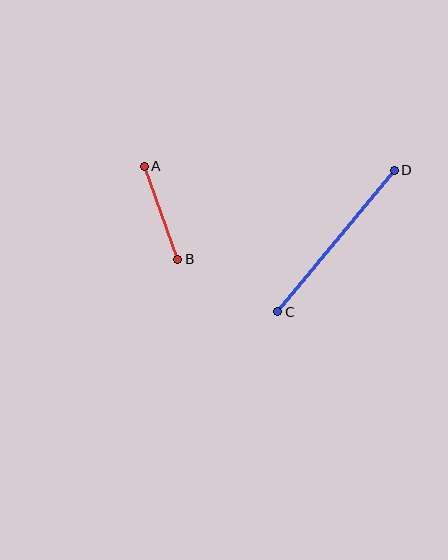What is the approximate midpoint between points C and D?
The midpoint is at approximately (336, 241) pixels.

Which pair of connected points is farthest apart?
Points C and D are farthest apart.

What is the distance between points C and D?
The distance is approximately 183 pixels.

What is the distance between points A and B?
The distance is approximately 99 pixels.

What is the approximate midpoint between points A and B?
The midpoint is at approximately (161, 213) pixels.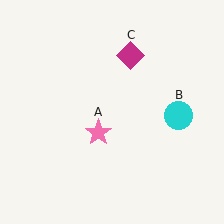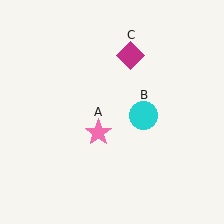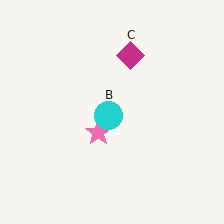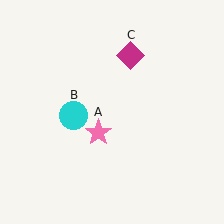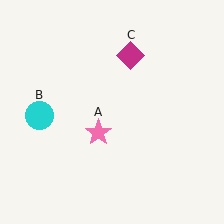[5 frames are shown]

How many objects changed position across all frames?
1 object changed position: cyan circle (object B).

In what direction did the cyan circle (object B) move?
The cyan circle (object B) moved left.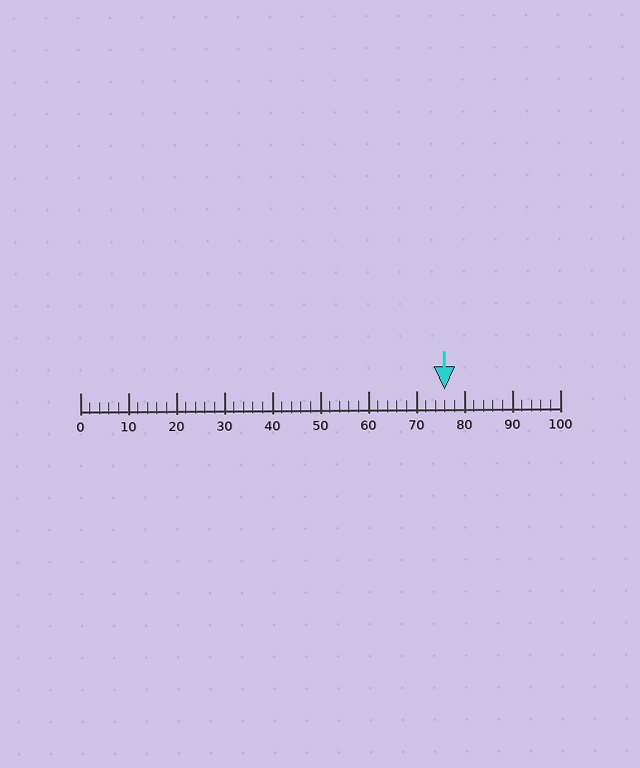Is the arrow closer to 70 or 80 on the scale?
The arrow is closer to 80.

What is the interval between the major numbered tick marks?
The major tick marks are spaced 10 units apart.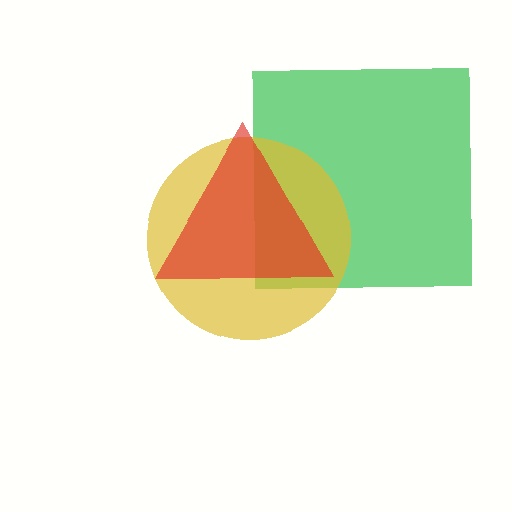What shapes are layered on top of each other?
The layered shapes are: a green square, a yellow circle, a red triangle.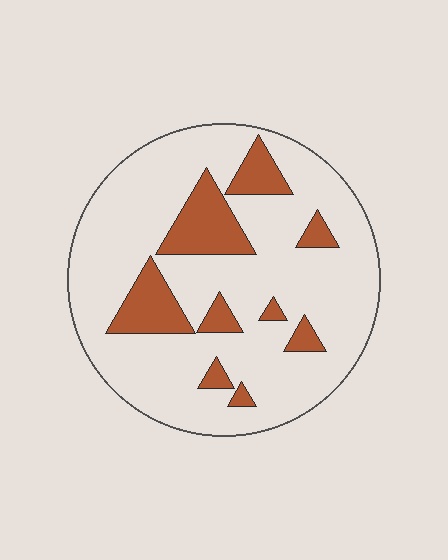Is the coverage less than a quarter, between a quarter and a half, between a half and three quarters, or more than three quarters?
Less than a quarter.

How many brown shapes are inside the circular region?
9.